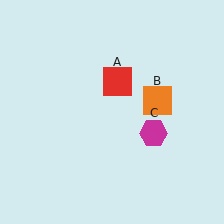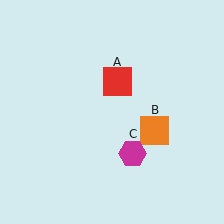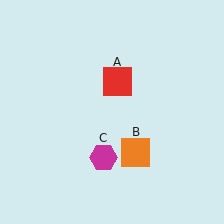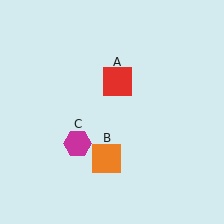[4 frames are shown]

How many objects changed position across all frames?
2 objects changed position: orange square (object B), magenta hexagon (object C).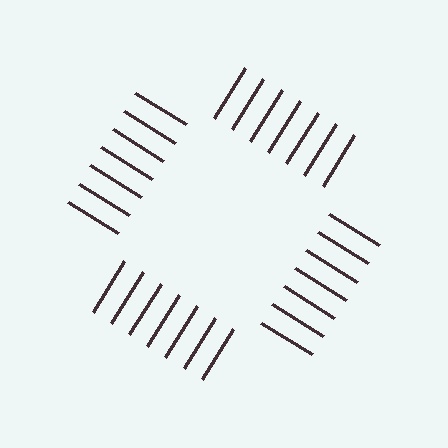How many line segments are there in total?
28 — 7 along each of the 4 edges.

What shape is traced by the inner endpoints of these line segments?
An illusory square — the line segments terminate on its edges but no continuous stroke is drawn.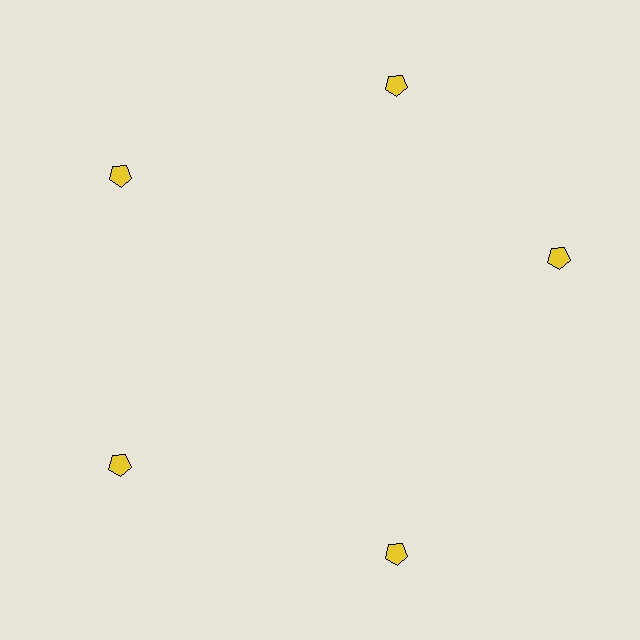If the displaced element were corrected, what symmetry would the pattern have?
It would have 5-fold rotational symmetry — the pattern would map onto itself every 72 degrees.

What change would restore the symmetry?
The symmetry would be restored by rotating it back into even spacing with its neighbors so that all 5 pentagons sit at equal angles and equal distance from the center.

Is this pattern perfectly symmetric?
No. The 5 yellow pentagons are arranged in a ring, but one element near the 3 o'clock position is rotated out of alignment along the ring, breaking the 5-fold rotational symmetry.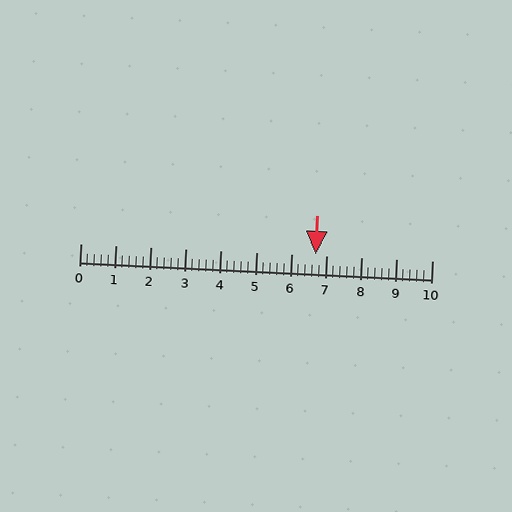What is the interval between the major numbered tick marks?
The major tick marks are spaced 1 units apart.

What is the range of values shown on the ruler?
The ruler shows values from 0 to 10.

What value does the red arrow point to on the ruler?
The red arrow points to approximately 6.7.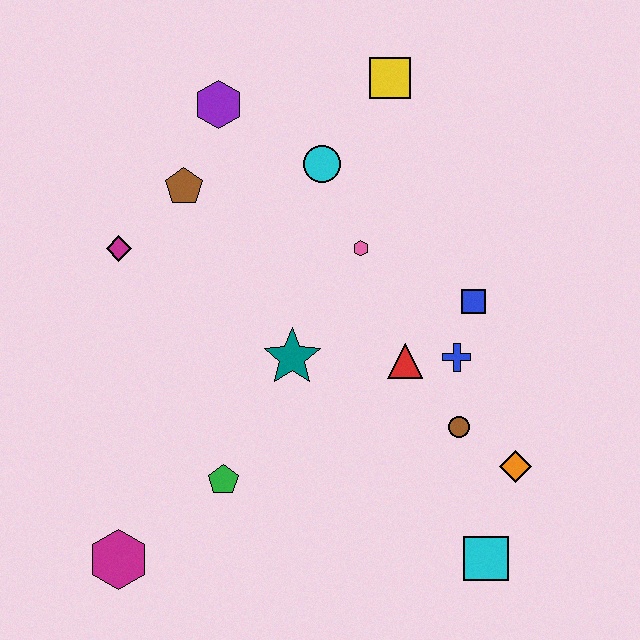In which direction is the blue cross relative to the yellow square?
The blue cross is below the yellow square.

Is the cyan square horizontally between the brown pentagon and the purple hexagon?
No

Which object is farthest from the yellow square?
The magenta hexagon is farthest from the yellow square.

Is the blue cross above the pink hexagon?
No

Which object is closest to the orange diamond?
The brown circle is closest to the orange diamond.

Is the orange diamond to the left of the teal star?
No